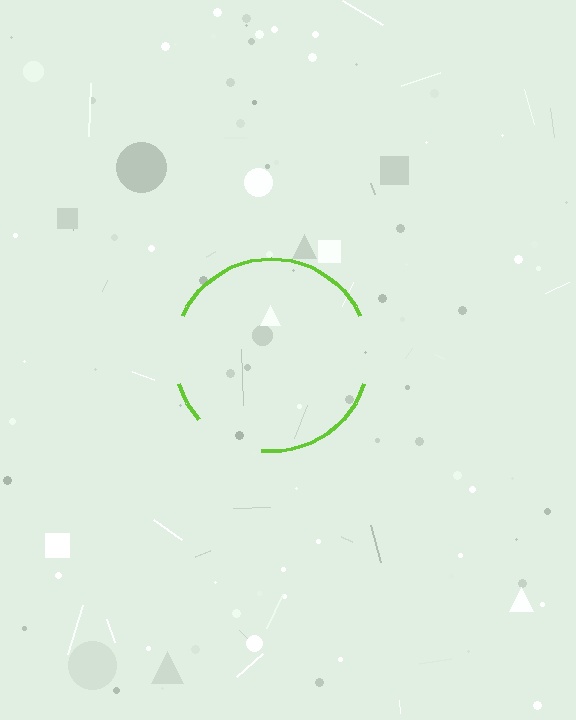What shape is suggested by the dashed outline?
The dashed outline suggests a circle.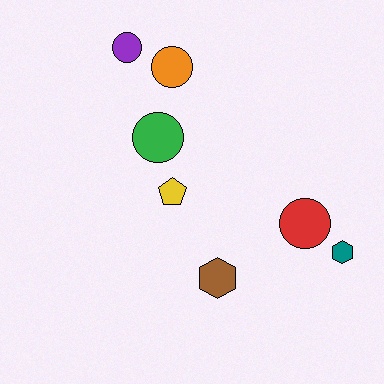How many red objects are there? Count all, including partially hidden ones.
There is 1 red object.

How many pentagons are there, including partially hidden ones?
There is 1 pentagon.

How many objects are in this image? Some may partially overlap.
There are 7 objects.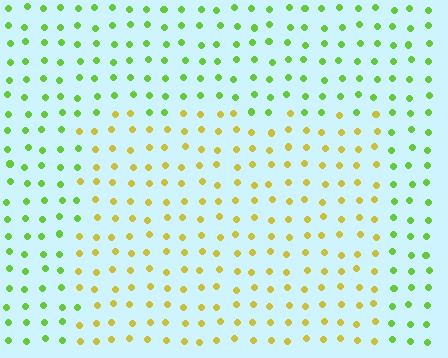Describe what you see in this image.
The image is filled with small lime elements in a uniform arrangement. A rectangle-shaped region is visible where the elements are tinted to a slightly different hue, forming a subtle color boundary.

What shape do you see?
I see a rectangle.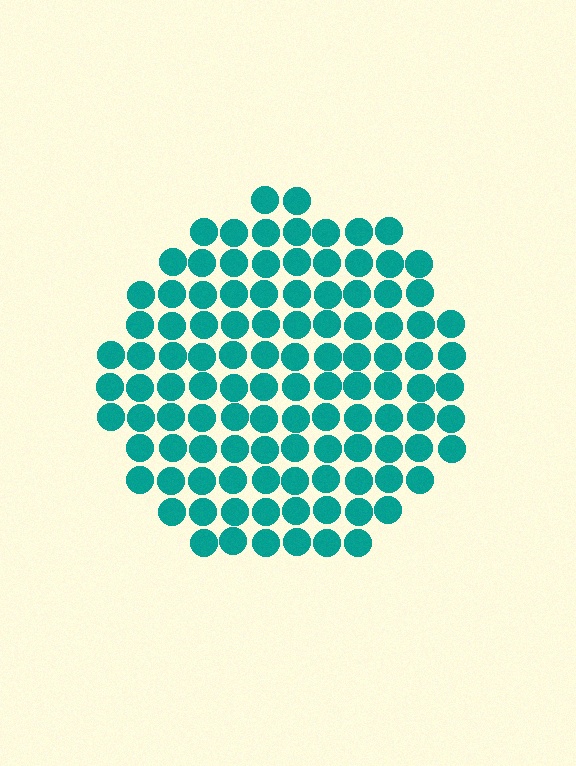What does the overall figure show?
The overall figure shows a circle.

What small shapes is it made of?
It is made of small circles.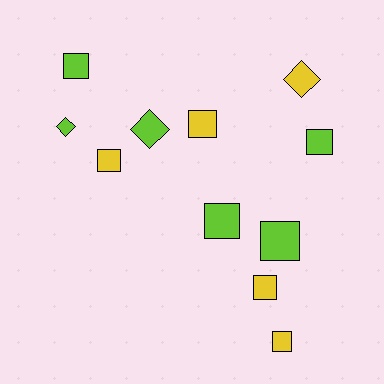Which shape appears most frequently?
Square, with 8 objects.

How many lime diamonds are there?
There are 2 lime diamonds.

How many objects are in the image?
There are 11 objects.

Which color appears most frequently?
Lime, with 6 objects.